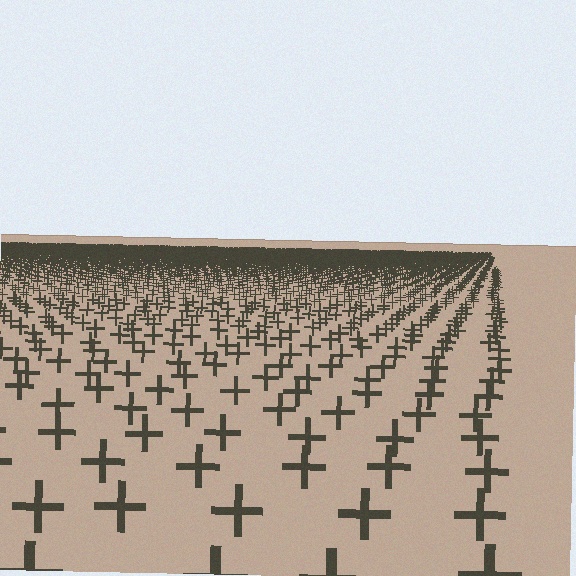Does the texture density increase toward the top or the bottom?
Density increases toward the top.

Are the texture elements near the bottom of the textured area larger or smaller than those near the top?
Larger. Near the bottom, elements are closer to the viewer and appear at a bigger on-screen size.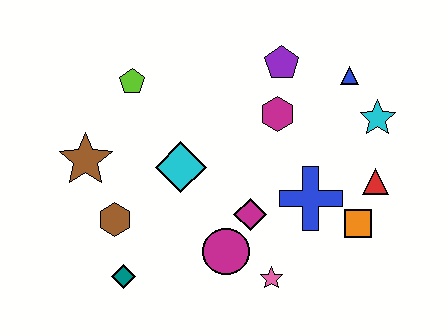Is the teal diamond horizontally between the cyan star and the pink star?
No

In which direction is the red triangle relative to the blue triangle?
The red triangle is below the blue triangle.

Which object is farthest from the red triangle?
The brown star is farthest from the red triangle.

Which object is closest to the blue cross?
The orange square is closest to the blue cross.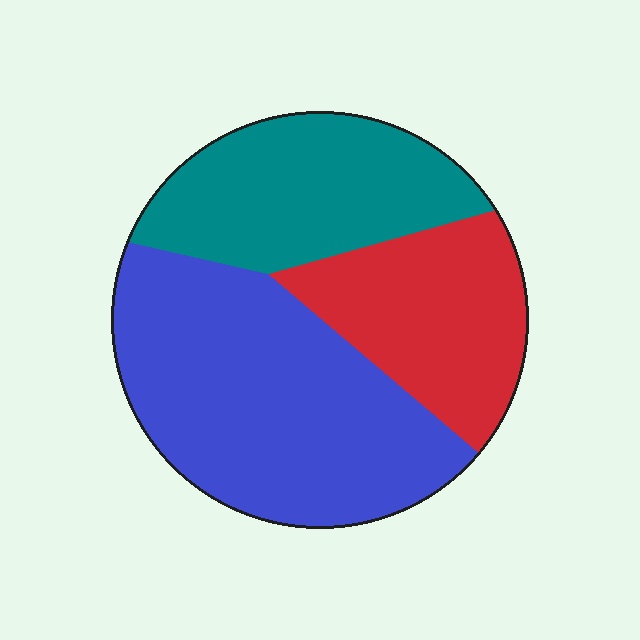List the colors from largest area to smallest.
From largest to smallest: blue, teal, red.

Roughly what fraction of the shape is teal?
Teal covers 28% of the shape.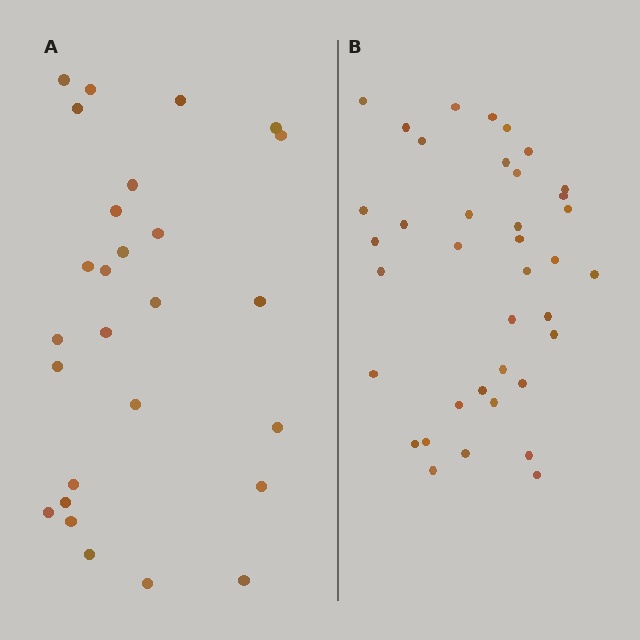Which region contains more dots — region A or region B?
Region B (the right region) has more dots.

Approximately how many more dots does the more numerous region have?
Region B has roughly 12 or so more dots than region A.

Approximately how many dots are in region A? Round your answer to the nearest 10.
About 30 dots. (The exact count is 27, which rounds to 30.)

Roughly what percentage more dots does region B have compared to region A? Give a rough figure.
About 40% more.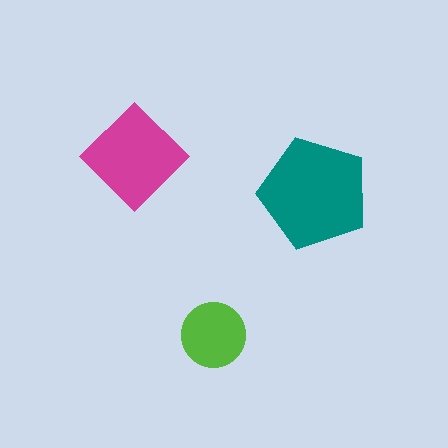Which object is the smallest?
The lime circle.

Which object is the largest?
The teal pentagon.